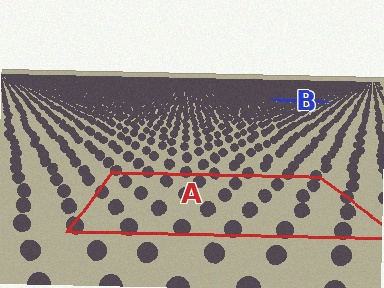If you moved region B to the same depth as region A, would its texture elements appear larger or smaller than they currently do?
They would appear larger. At a closer depth, the same texture elements are projected at a bigger on-screen size.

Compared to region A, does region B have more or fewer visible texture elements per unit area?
Region B has more texture elements per unit area — they are packed more densely because it is farther away.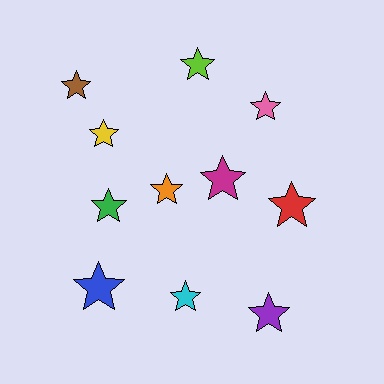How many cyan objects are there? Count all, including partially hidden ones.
There is 1 cyan object.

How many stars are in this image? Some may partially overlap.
There are 11 stars.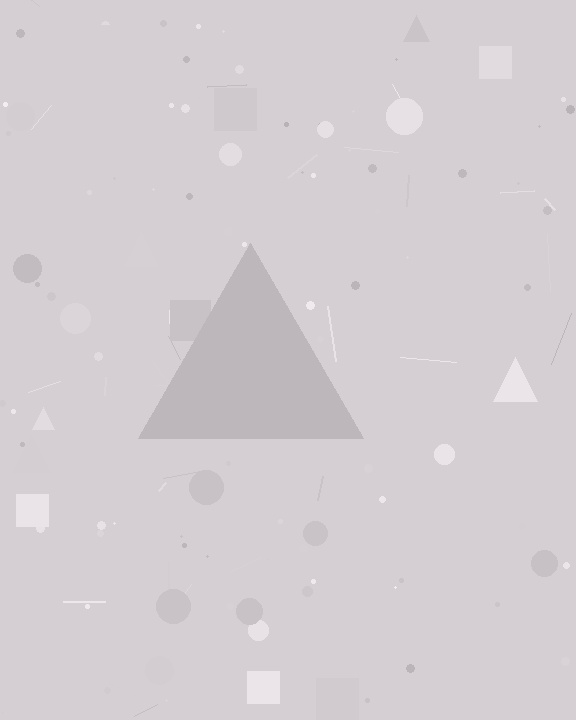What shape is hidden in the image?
A triangle is hidden in the image.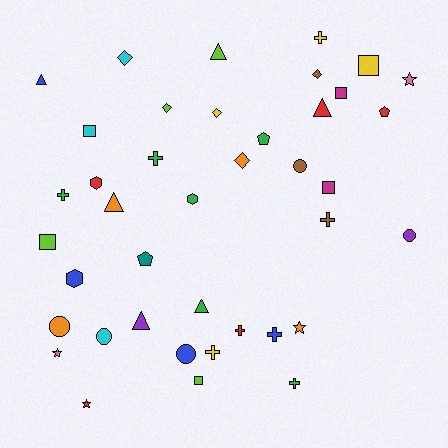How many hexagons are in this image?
There are 3 hexagons.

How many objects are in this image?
There are 40 objects.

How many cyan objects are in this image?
There are 3 cyan objects.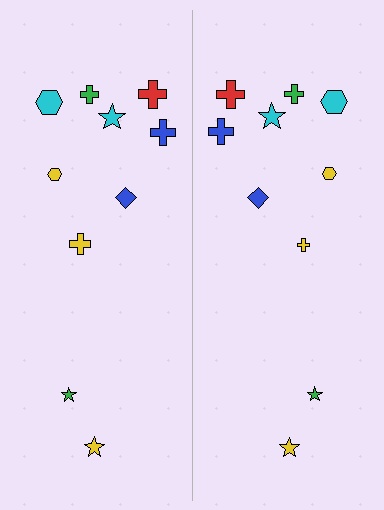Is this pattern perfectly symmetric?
No, the pattern is not perfectly symmetric. The yellow cross on the right side has a different size than its mirror counterpart.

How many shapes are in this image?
There are 20 shapes in this image.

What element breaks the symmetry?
The yellow cross on the right side has a different size than its mirror counterpart.